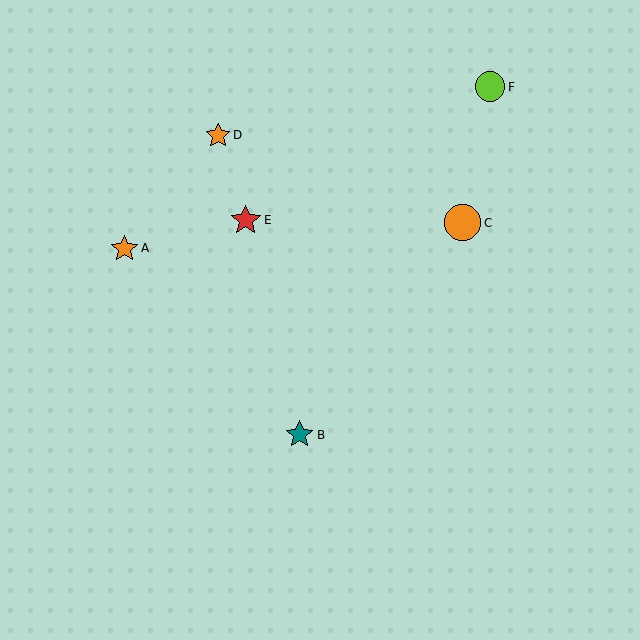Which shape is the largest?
The orange circle (labeled C) is the largest.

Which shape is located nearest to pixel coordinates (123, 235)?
The orange star (labeled A) at (124, 248) is nearest to that location.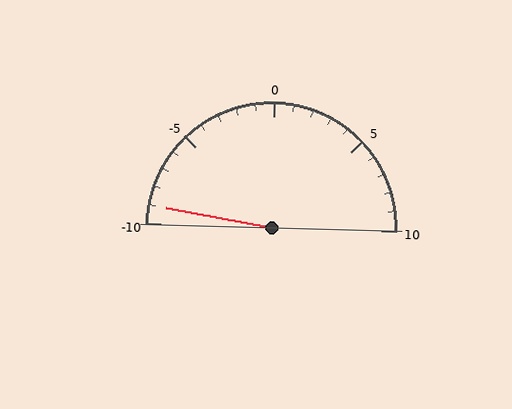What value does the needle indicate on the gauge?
The needle indicates approximately -9.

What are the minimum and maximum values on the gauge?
The gauge ranges from -10 to 10.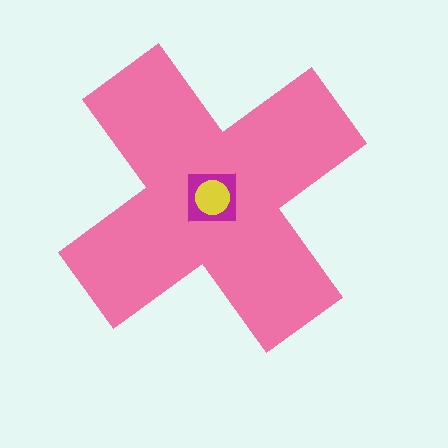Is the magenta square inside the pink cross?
Yes.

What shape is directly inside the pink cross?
The magenta square.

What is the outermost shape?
The pink cross.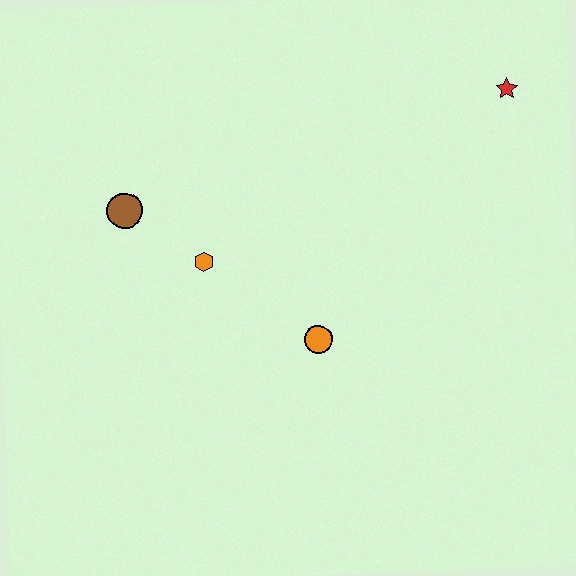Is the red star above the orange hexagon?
Yes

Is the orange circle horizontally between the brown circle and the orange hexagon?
No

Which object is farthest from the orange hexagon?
The red star is farthest from the orange hexagon.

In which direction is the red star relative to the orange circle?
The red star is above the orange circle.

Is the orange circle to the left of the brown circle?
No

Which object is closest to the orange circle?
The orange hexagon is closest to the orange circle.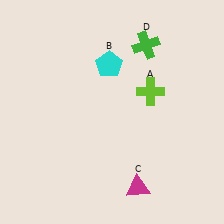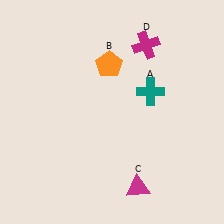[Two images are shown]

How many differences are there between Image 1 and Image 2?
There are 3 differences between the two images.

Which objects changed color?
A changed from lime to teal. B changed from cyan to orange. D changed from green to magenta.